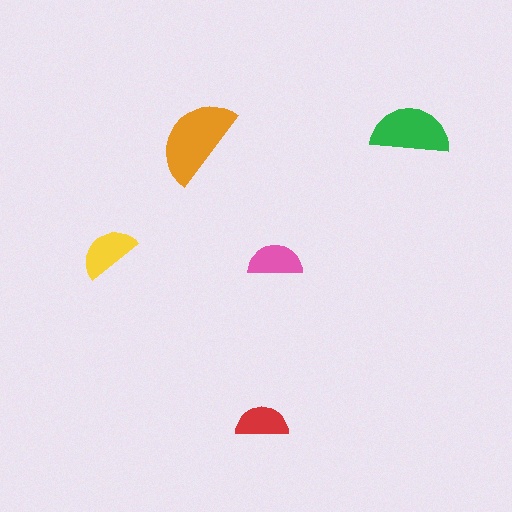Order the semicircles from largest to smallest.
the orange one, the green one, the yellow one, the pink one, the red one.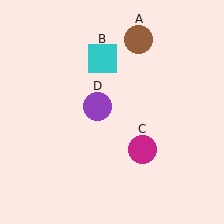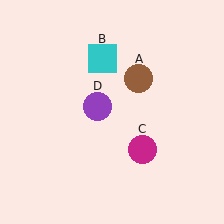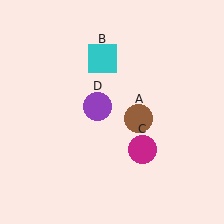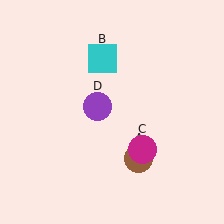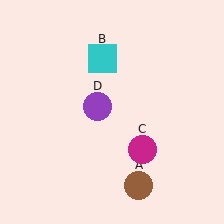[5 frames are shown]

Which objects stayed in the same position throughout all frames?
Cyan square (object B) and magenta circle (object C) and purple circle (object D) remained stationary.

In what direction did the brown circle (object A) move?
The brown circle (object A) moved down.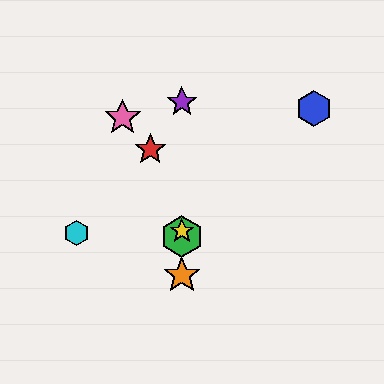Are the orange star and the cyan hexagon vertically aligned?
No, the orange star is at x≈182 and the cyan hexagon is at x≈77.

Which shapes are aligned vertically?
The green hexagon, the yellow star, the purple star, the orange star are aligned vertically.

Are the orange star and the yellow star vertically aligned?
Yes, both are at x≈182.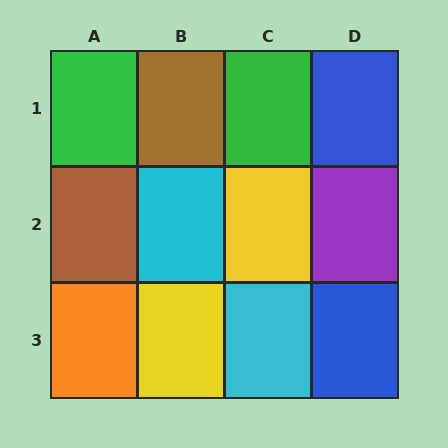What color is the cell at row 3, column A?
Orange.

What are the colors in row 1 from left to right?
Green, brown, green, blue.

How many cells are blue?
2 cells are blue.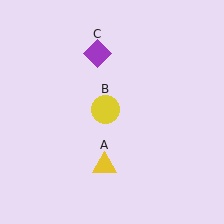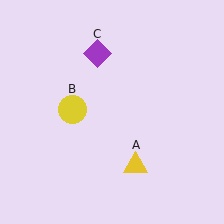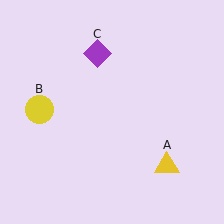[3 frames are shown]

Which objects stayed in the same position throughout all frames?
Purple diamond (object C) remained stationary.